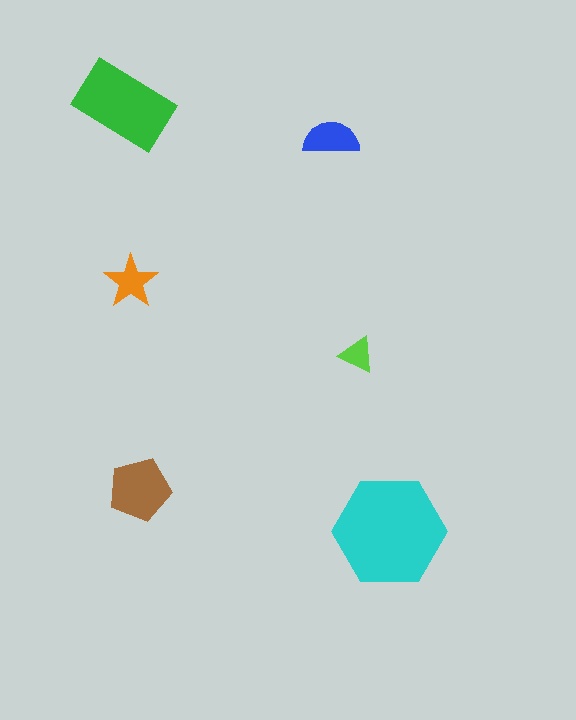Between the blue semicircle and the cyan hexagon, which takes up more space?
The cyan hexagon.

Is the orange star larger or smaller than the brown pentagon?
Smaller.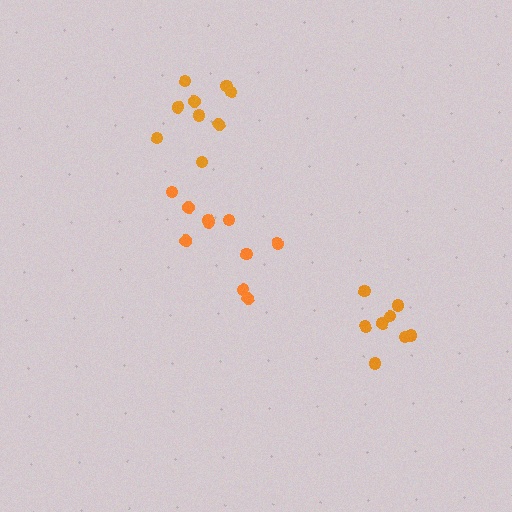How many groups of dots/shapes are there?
There are 3 groups.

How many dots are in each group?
Group 1: 8 dots, Group 2: 10 dots, Group 3: 9 dots (27 total).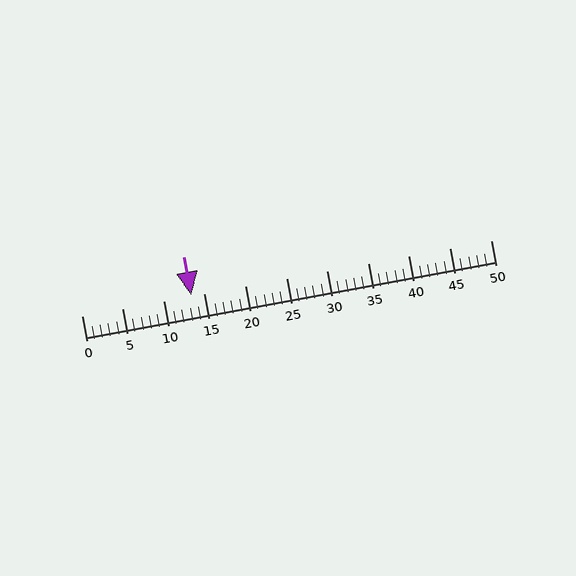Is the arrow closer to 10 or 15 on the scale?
The arrow is closer to 15.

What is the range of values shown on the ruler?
The ruler shows values from 0 to 50.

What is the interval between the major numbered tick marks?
The major tick marks are spaced 5 units apart.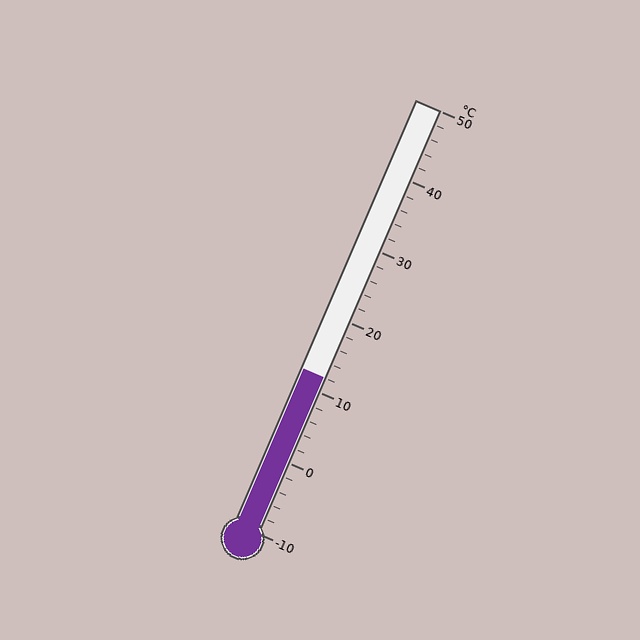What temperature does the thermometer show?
The thermometer shows approximately 12°C.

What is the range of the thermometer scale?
The thermometer scale ranges from -10°C to 50°C.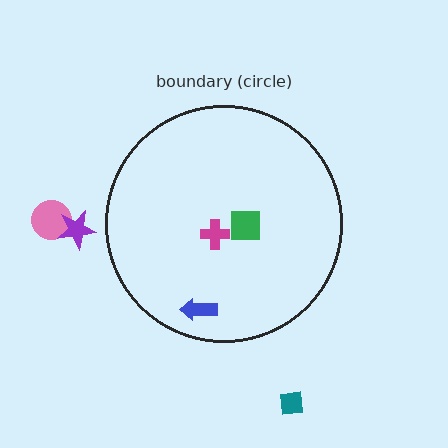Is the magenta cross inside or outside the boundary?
Inside.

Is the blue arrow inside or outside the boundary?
Inside.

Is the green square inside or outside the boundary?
Inside.